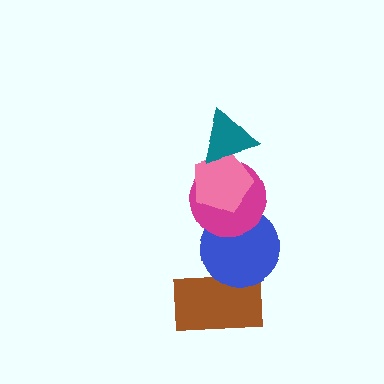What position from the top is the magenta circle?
The magenta circle is 3rd from the top.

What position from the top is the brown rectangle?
The brown rectangle is 5th from the top.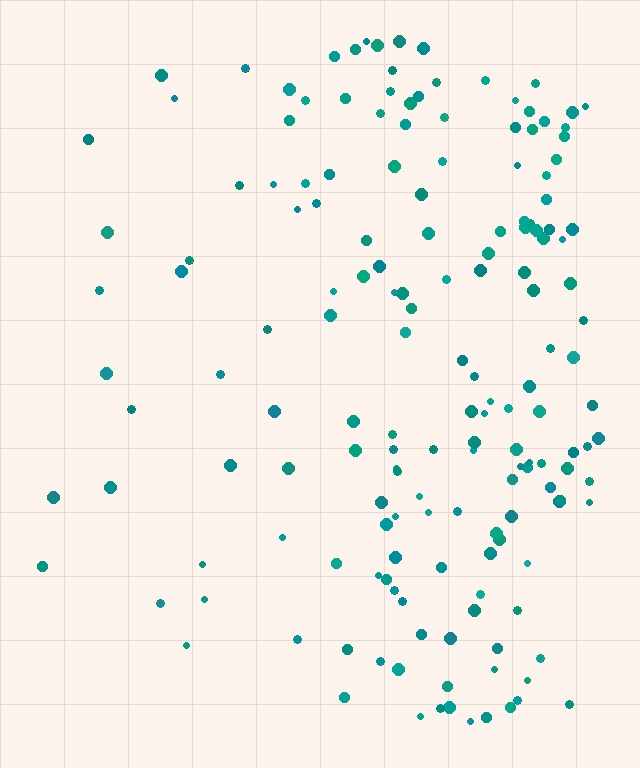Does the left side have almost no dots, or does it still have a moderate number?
Still a moderate number, just noticeably fewer than the right.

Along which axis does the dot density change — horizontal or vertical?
Horizontal.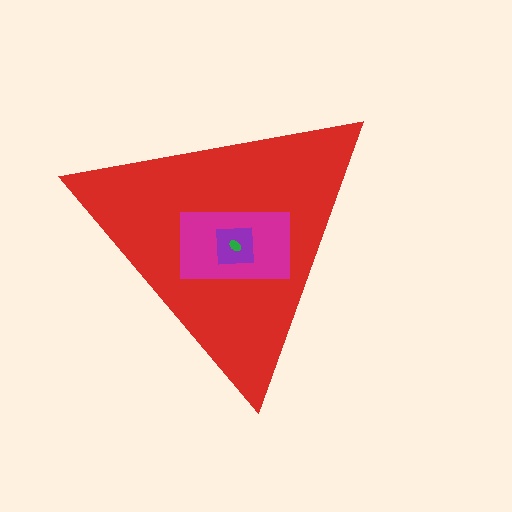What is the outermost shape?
The red triangle.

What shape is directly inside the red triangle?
The magenta rectangle.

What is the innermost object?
The green ellipse.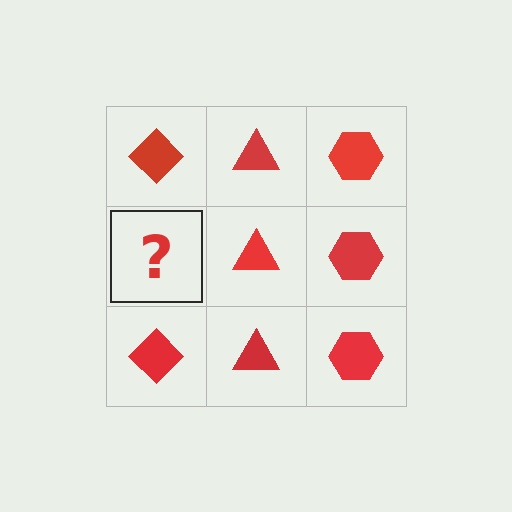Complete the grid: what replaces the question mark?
The question mark should be replaced with a red diamond.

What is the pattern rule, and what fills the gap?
The rule is that each column has a consistent shape. The gap should be filled with a red diamond.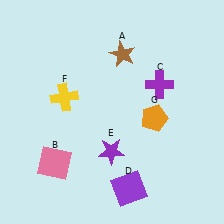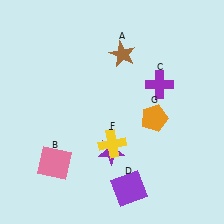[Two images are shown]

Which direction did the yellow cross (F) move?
The yellow cross (F) moved right.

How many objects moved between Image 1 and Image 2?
1 object moved between the two images.